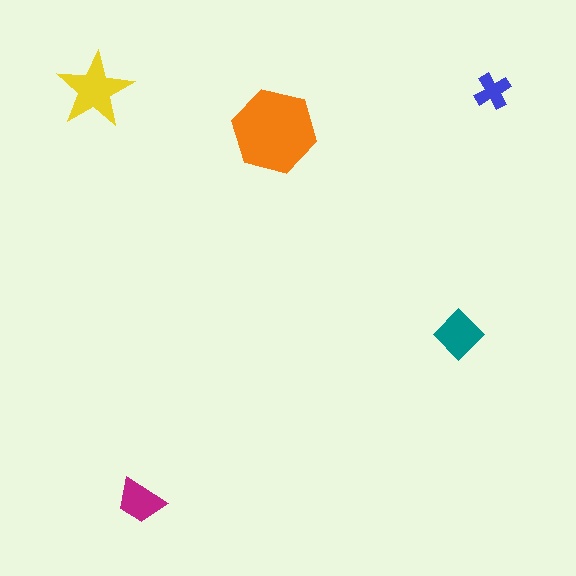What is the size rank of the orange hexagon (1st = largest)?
1st.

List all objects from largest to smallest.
The orange hexagon, the yellow star, the teal diamond, the magenta trapezoid, the blue cross.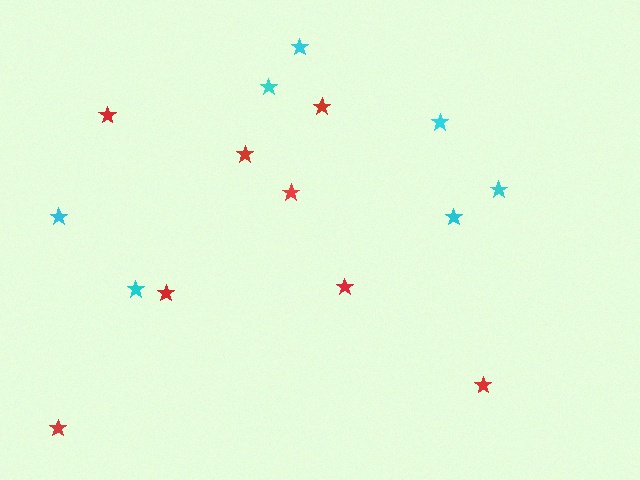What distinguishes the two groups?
There are 2 groups: one group of red stars (8) and one group of cyan stars (7).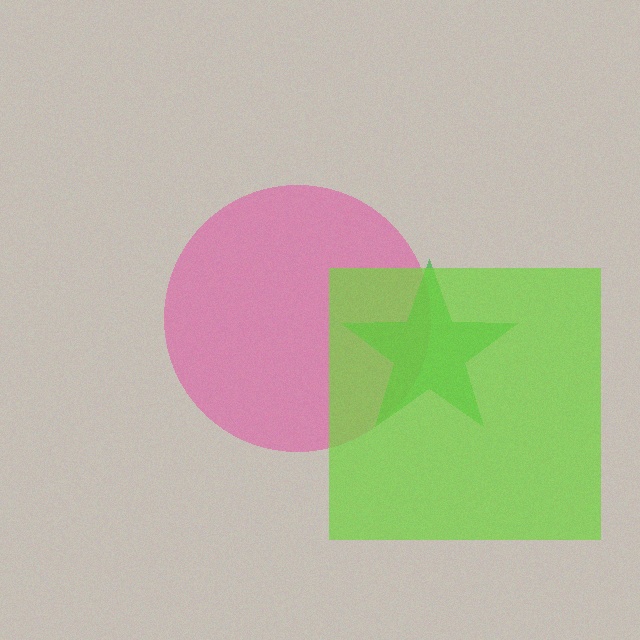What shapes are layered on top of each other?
The layered shapes are: a pink circle, a green star, a lime square.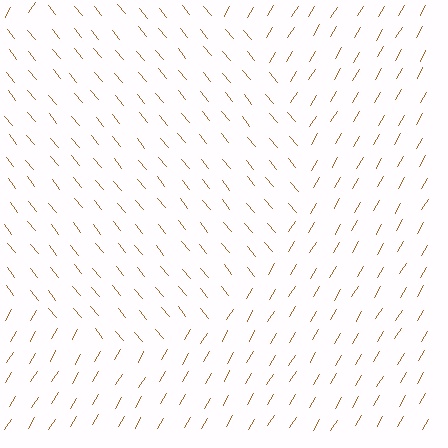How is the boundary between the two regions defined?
The boundary is defined purely by a change in line orientation (approximately 70 degrees difference). All lines are the same color and thickness.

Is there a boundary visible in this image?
Yes, there is a texture boundary formed by a change in line orientation.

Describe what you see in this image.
The image is filled with small brown line segments. A circle region in the image has lines oriented differently from the surrounding lines, creating a visible texture boundary.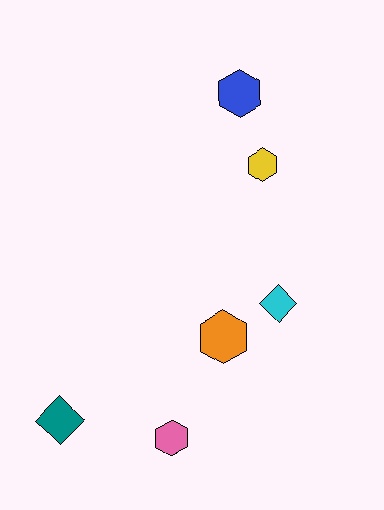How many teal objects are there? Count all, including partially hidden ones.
There is 1 teal object.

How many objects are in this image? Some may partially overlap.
There are 6 objects.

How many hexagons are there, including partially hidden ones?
There are 4 hexagons.